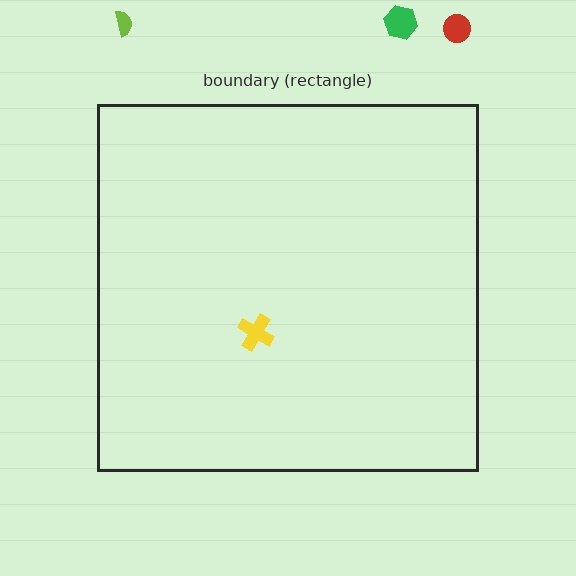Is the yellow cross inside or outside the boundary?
Inside.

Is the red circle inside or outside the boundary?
Outside.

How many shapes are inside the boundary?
1 inside, 3 outside.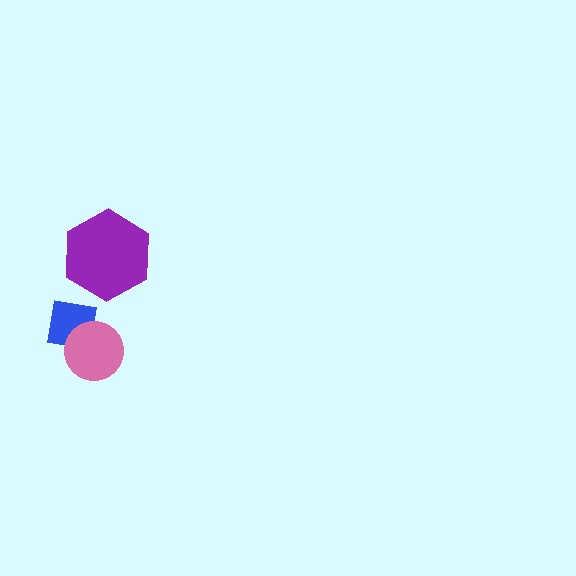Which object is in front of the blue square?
The pink circle is in front of the blue square.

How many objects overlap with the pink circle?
1 object overlaps with the pink circle.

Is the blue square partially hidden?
Yes, it is partially covered by another shape.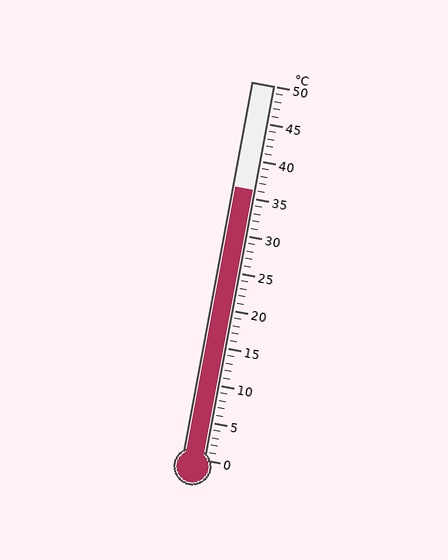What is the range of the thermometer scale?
The thermometer scale ranges from 0°C to 50°C.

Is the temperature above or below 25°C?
The temperature is above 25°C.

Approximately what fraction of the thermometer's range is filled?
The thermometer is filled to approximately 70% of its range.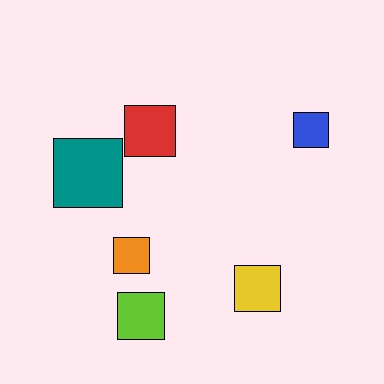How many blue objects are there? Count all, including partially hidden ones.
There is 1 blue object.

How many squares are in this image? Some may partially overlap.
There are 6 squares.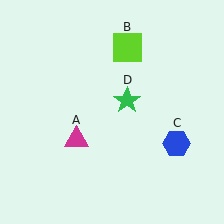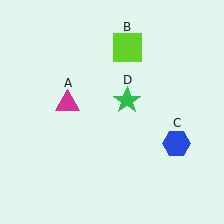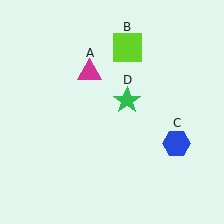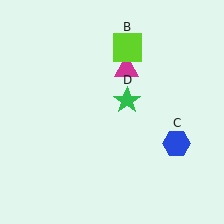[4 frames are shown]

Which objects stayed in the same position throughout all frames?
Lime square (object B) and blue hexagon (object C) and green star (object D) remained stationary.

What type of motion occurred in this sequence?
The magenta triangle (object A) rotated clockwise around the center of the scene.